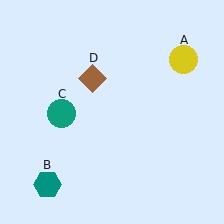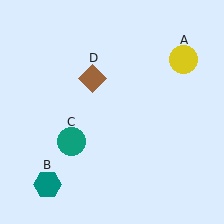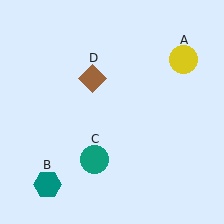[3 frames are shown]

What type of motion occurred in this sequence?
The teal circle (object C) rotated counterclockwise around the center of the scene.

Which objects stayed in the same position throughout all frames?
Yellow circle (object A) and teal hexagon (object B) and brown diamond (object D) remained stationary.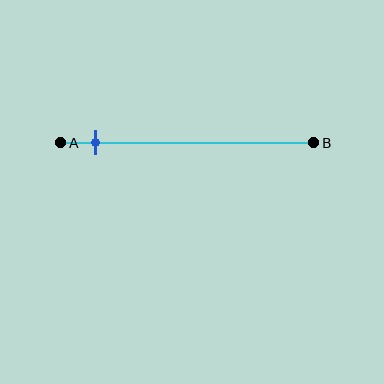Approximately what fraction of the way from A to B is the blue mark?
The blue mark is approximately 15% of the way from A to B.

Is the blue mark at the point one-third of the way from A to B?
No, the mark is at about 15% from A, not at the 33% one-third point.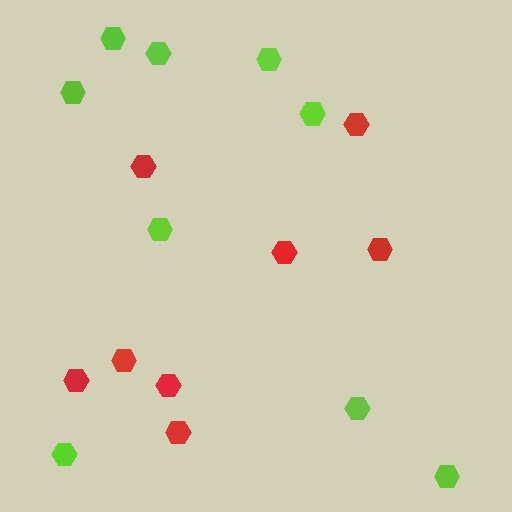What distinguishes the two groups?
There are 2 groups: one group of lime hexagons (9) and one group of red hexagons (8).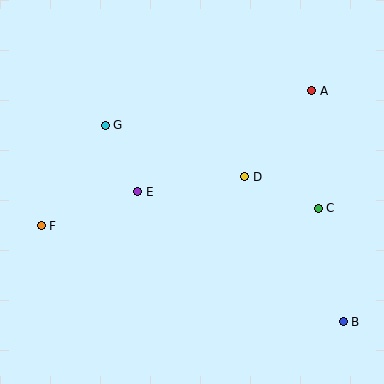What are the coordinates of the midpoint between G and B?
The midpoint between G and B is at (224, 224).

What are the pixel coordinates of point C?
Point C is at (318, 208).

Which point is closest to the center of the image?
Point E at (138, 192) is closest to the center.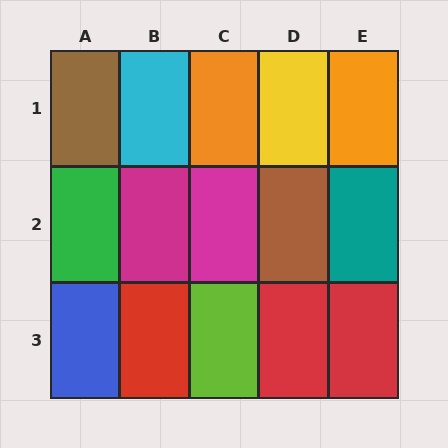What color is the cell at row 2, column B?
Magenta.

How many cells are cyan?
1 cell is cyan.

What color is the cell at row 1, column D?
Yellow.